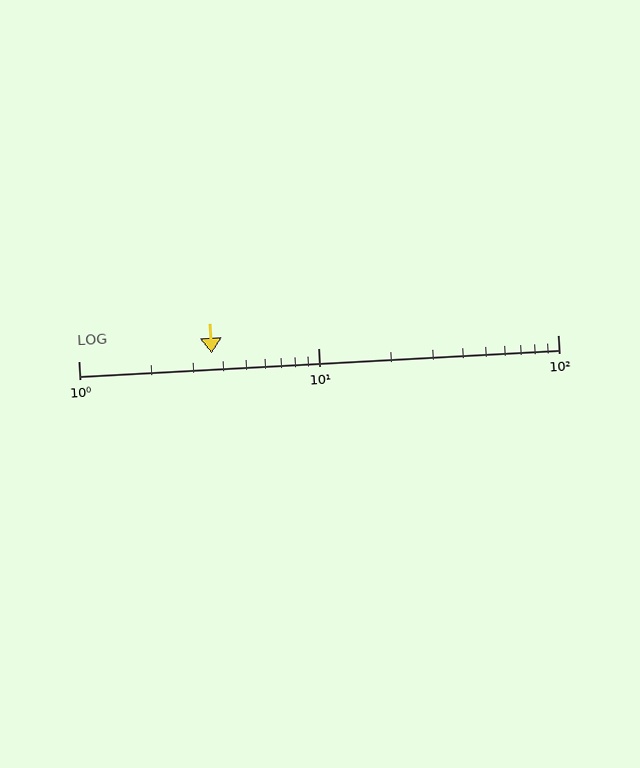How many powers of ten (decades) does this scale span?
The scale spans 2 decades, from 1 to 100.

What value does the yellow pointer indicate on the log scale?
The pointer indicates approximately 3.6.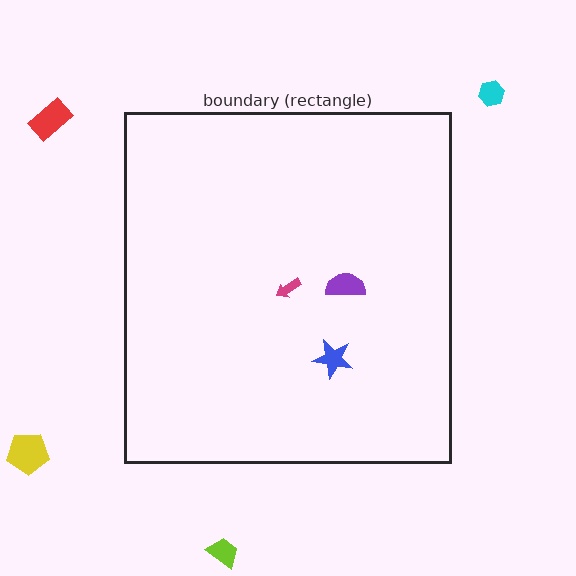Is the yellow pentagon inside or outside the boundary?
Outside.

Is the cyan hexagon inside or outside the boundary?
Outside.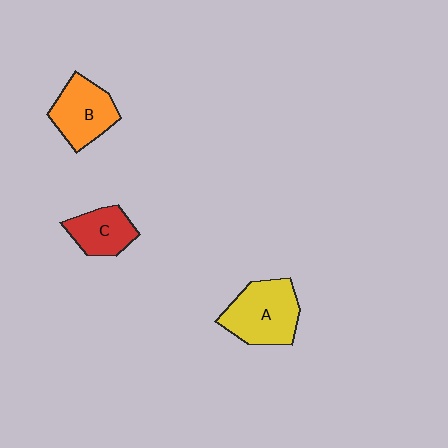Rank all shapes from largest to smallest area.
From largest to smallest: A (yellow), B (orange), C (red).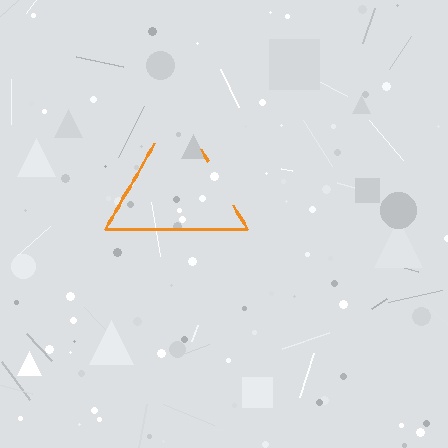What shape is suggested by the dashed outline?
The dashed outline suggests a triangle.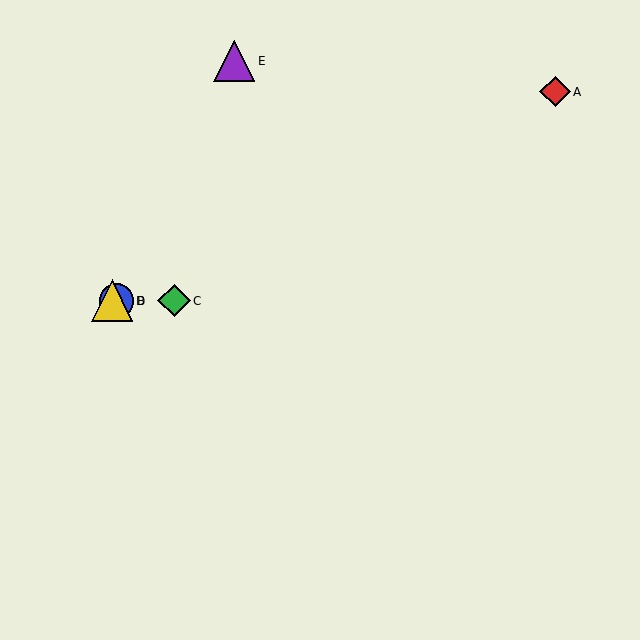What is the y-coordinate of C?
Object C is at y≈301.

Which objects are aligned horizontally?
Objects B, C, D are aligned horizontally.